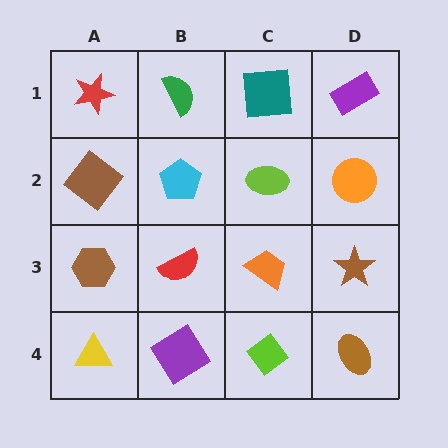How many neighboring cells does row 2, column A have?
3.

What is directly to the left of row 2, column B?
A brown diamond.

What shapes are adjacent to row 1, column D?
An orange circle (row 2, column D), a teal square (row 1, column C).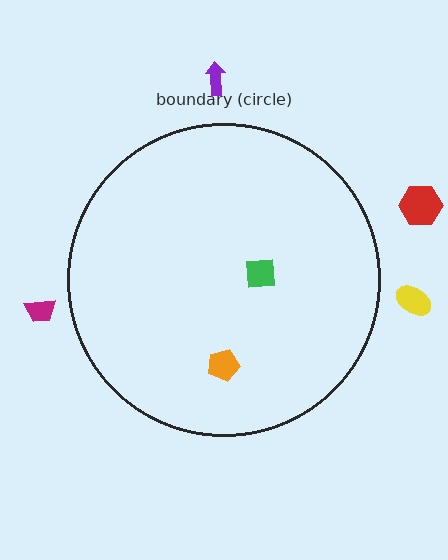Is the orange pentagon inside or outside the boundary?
Inside.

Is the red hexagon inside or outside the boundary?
Outside.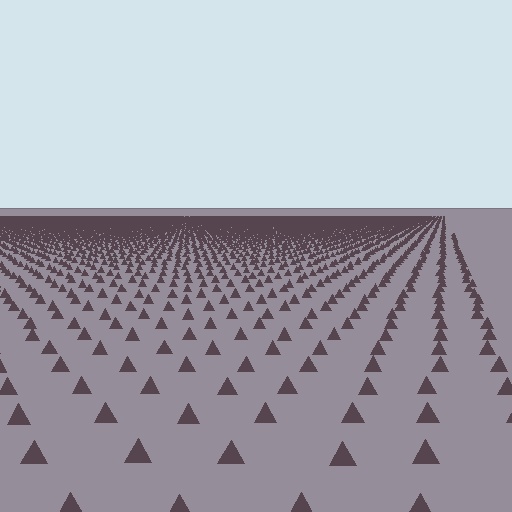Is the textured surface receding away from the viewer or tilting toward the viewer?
The surface is receding away from the viewer. Texture elements get smaller and denser toward the top.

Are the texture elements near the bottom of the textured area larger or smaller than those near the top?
Larger. Near the bottom, elements are closer to the viewer and appear at a bigger on-screen size.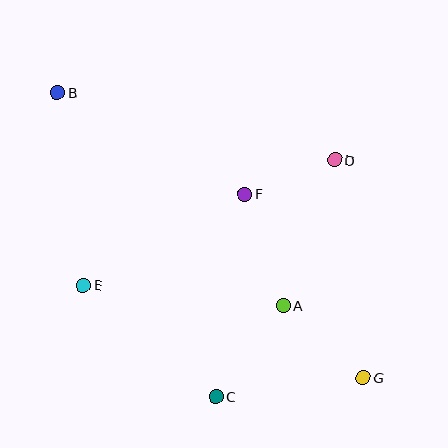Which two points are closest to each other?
Points D and F are closest to each other.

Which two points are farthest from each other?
Points B and G are farthest from each other.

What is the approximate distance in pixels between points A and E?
The distance between A and E is approximately 201 pixels.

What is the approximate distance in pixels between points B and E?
The distance between B and E is approximately 194 pixels.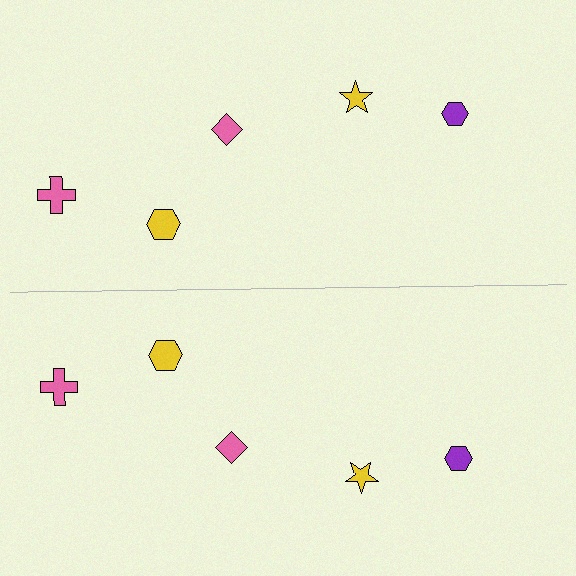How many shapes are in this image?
There are 10 shapes in this image.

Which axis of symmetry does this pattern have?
The pattern has a horizontal axis of symmetry running through the center of the image.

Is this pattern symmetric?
Yes, this pattern has bilateral (reflection) symmetry.